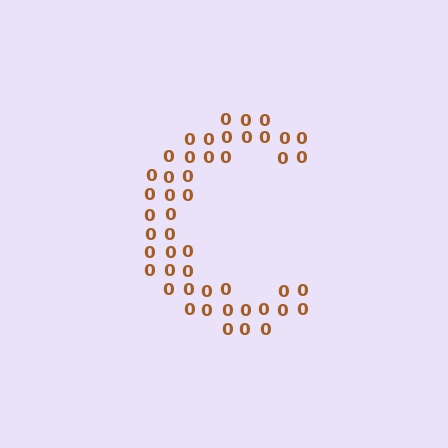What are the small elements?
The small elements are digit 0's.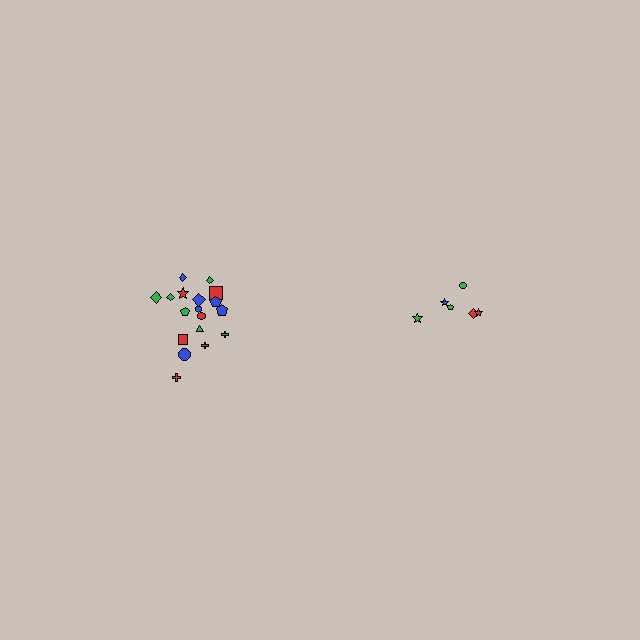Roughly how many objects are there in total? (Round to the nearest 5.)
Roughly 25 objects in total.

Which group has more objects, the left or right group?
The left group.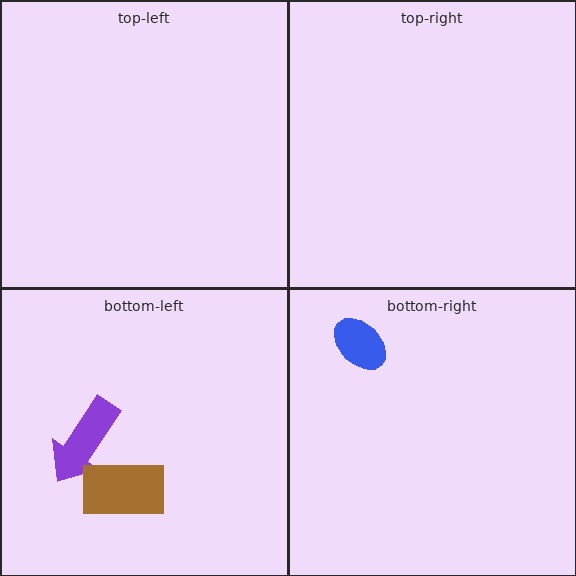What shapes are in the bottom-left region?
The purple arrow, the brown rectangle.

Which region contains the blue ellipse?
The bottom-right region.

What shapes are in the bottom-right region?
The blue ellipse.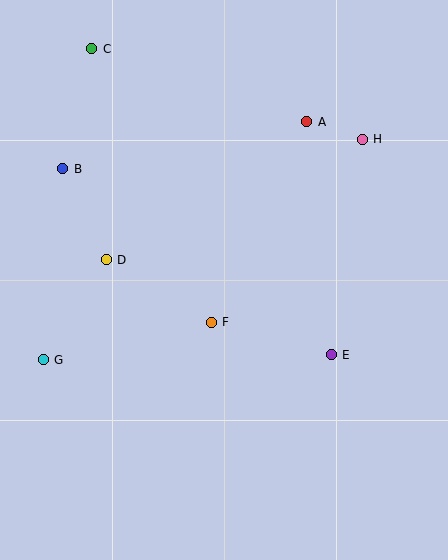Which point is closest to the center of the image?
Point F at (211, 322) is closest to the center.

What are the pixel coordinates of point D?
Point D is at (106, 260).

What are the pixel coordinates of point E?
Point E is at (331, 355).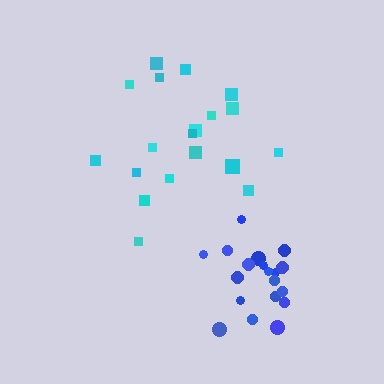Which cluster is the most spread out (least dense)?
Cyan.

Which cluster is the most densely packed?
Blue.